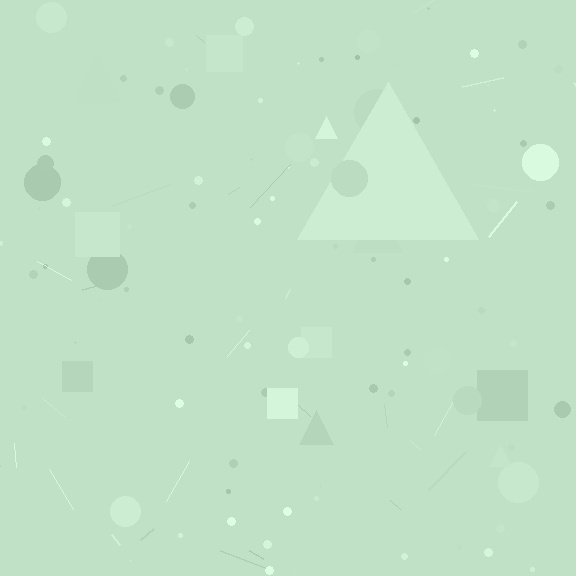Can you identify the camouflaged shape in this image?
The camouflaged shape is a triangle.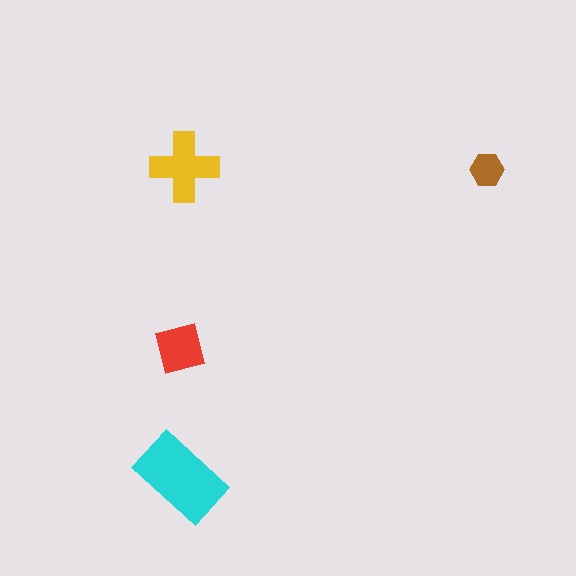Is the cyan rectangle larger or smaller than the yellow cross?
Larger.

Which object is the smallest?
The brown hexagon.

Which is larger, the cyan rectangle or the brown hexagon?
The cyan rectangle.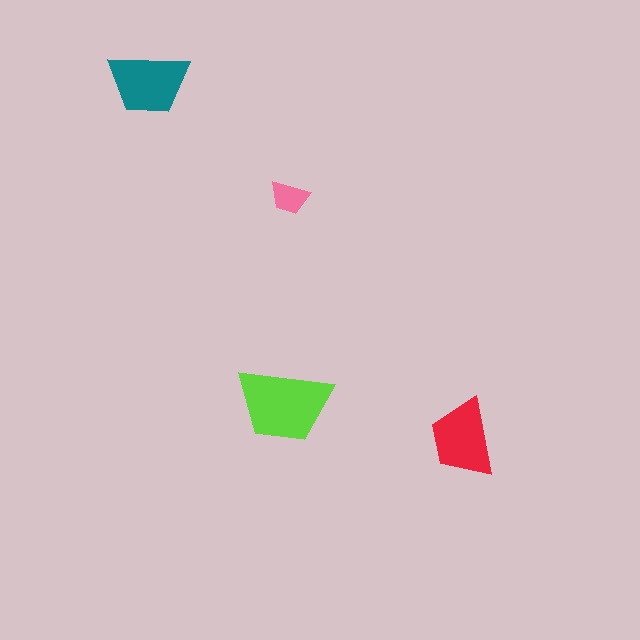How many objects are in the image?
There are 4 objects in the image.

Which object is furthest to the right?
The red trapezoid is rightmost.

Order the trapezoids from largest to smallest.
the lime one, the teal one, the red one, the pink one.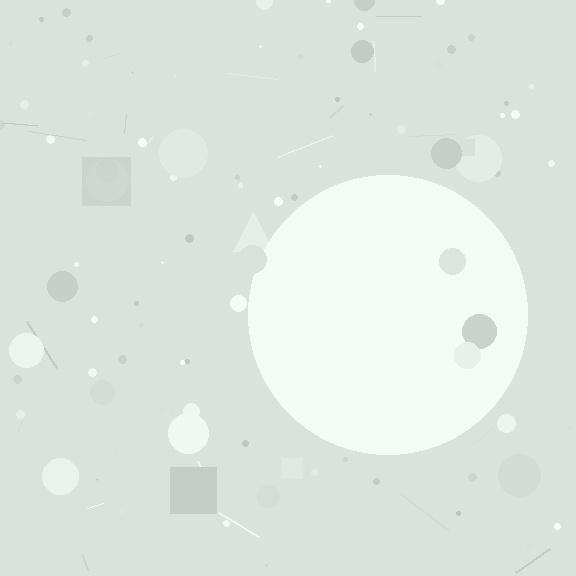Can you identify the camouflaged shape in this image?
The camouflaged shape is a circle.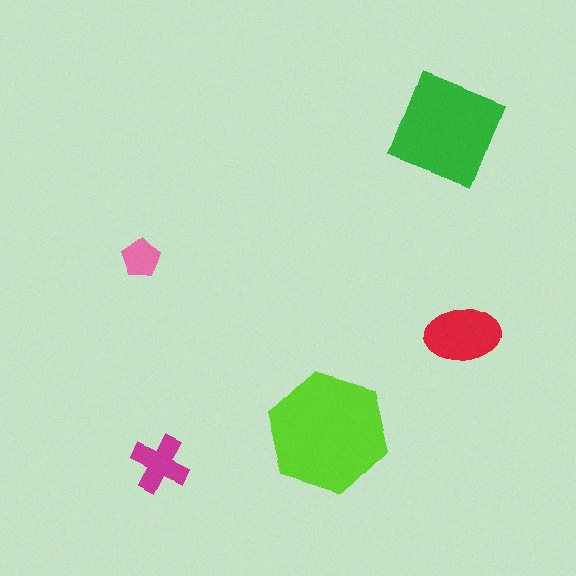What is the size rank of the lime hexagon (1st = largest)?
1st.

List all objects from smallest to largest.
The pink pentagon, the magenta cross, the red ellipse, the green square, the lime hexagon.